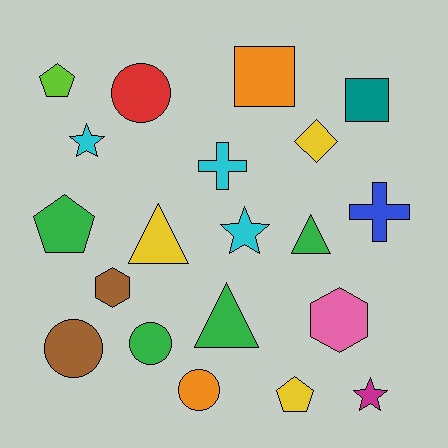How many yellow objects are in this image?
There are 3 yellow objects.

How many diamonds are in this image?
There is 1 diamond.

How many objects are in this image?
There are 20 objects.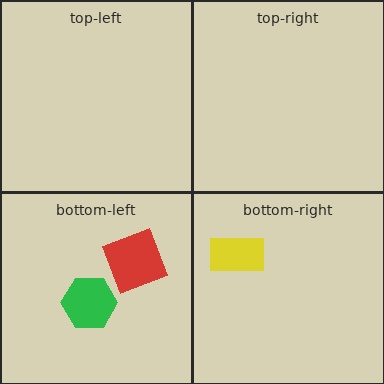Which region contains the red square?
The bottom-left region.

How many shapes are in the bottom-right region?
1.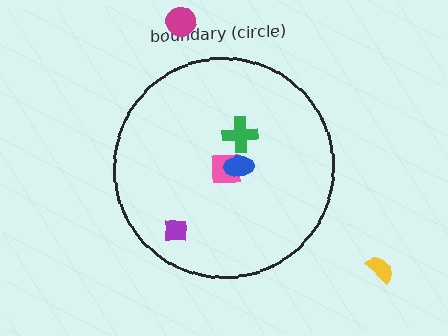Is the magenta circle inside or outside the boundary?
Outside.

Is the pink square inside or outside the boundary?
Inside.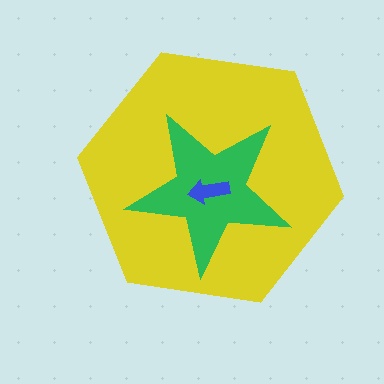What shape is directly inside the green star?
The blue arrow.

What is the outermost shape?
The yellow hexagon.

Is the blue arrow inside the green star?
Yes.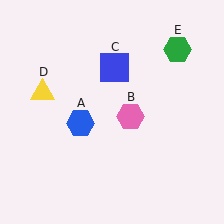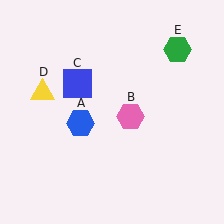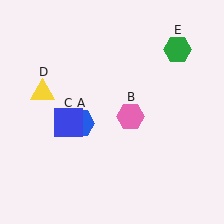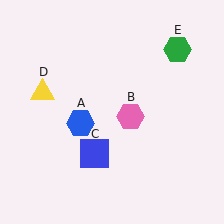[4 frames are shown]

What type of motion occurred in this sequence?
The blue square (object C) rotated counterclockwise around the center of the scene.